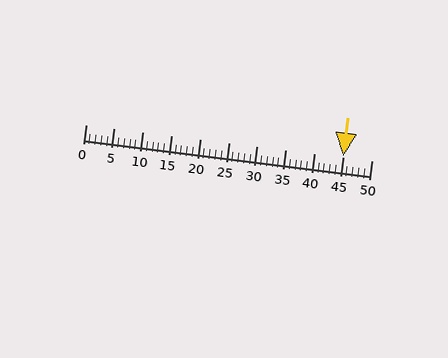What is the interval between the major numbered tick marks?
The major tick marks are spaced 5 units apart.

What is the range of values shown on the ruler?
The ruler shows values from 0 to 50.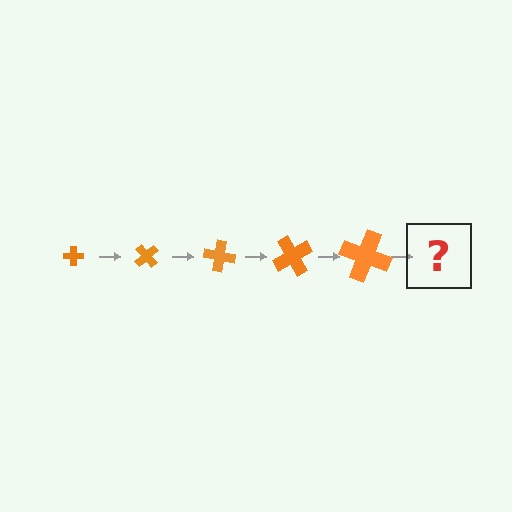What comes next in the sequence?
The next element should be a cross, larger than the previous one and rotated 250 degrees from the start.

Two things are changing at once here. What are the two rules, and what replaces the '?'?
The two rules are that the cross grows larger each step and it rotates 50 degrees each step. The '?' should be a cross, larger than the previous one and rotated 250 degrees from the start.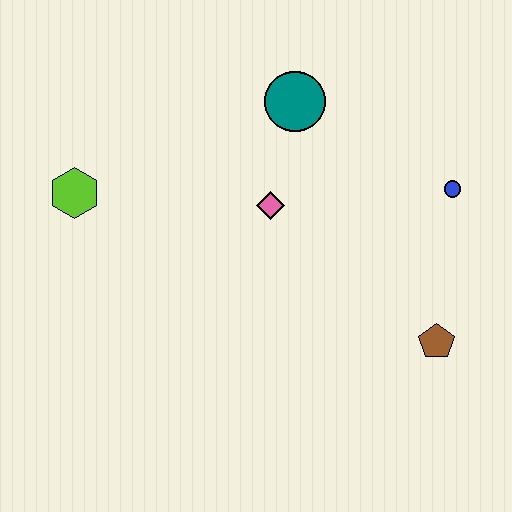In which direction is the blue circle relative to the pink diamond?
The blue circle is to the right of the pink diamond.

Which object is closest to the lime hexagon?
The pink diamond is closest to the lime hexagon.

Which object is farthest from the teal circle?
The brown pentagon is farthest from the teal circle.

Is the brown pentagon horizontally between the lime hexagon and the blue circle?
Yes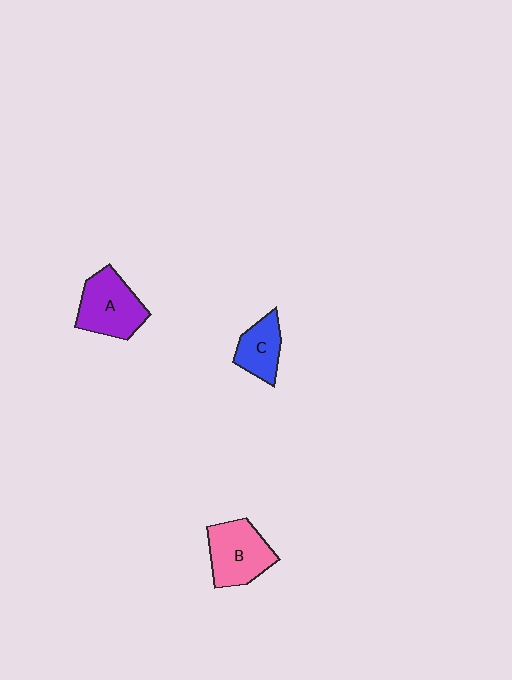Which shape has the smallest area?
Shape C (blue).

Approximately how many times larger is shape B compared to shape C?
Approximately 1.5 times.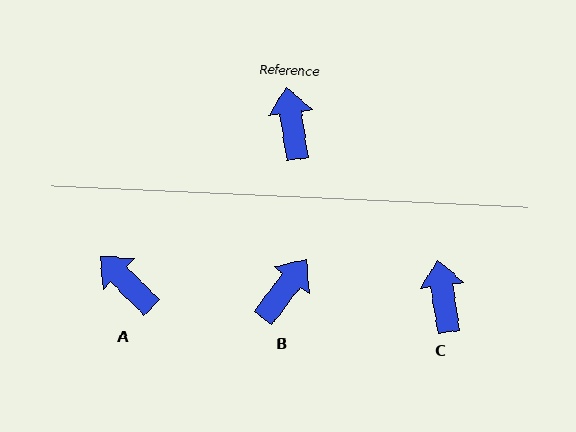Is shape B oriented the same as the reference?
No, it is off by about 46 degrees.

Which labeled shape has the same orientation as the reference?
C.